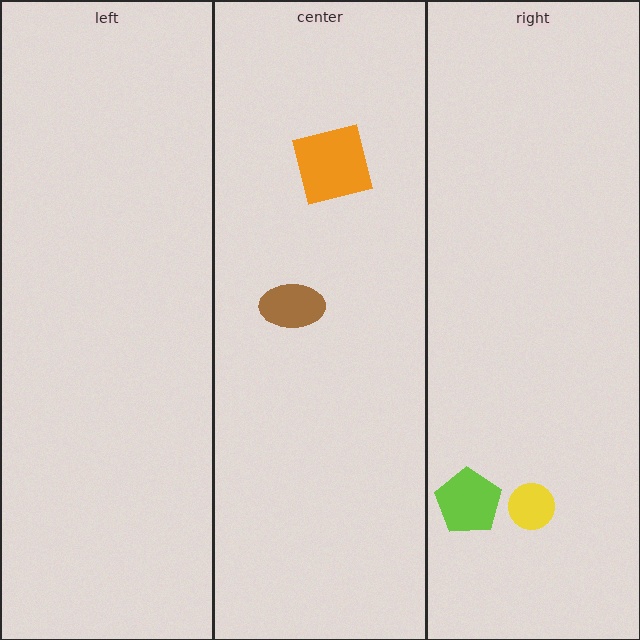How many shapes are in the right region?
2.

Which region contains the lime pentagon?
The right region.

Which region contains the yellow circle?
The right region.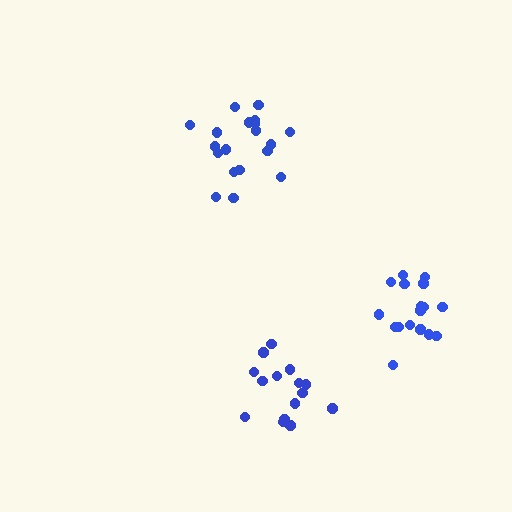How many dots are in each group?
Group 1: 15 dots, Group 2: 19 dots, Group 3: 17 dots (51 total).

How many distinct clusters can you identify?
There are 3 distinct clusters.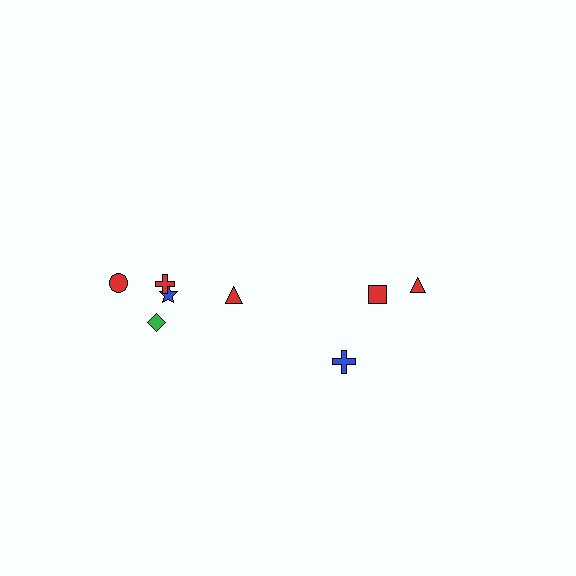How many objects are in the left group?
There are 5 objects.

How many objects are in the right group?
There are 3 objects.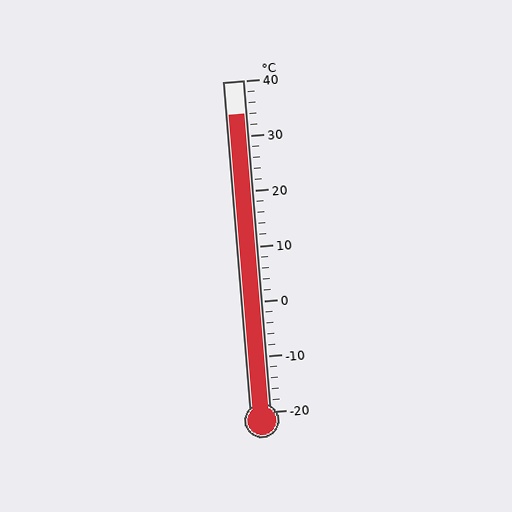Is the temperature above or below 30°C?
The temperature is above 30°C.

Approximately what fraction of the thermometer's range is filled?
The thermometer is filled to approximately 90% of its range.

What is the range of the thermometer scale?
The thermometer scale ranges from -20°C to 40°C.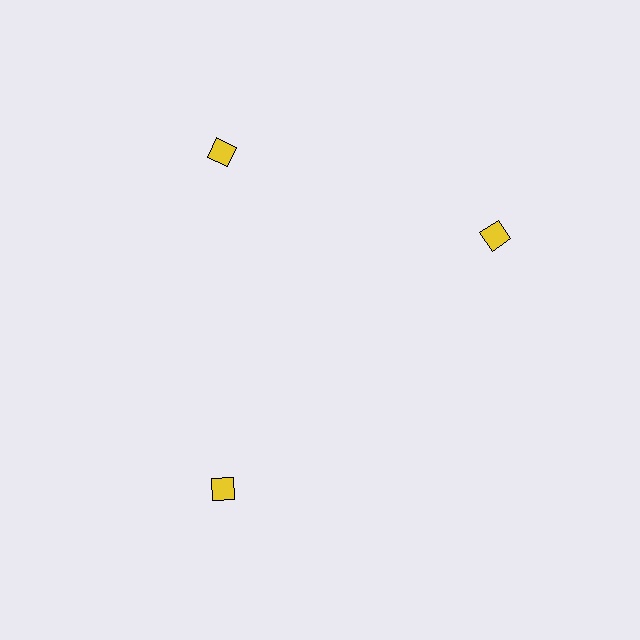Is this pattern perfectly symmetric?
No. The 3 yellow squares are arranged in a ring, but one element near the 3 o'clock position is rotated out of alignment along the ring, breaking the 3-fold rotational symmetry.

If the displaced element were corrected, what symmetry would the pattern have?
It would have 3-fold rotational symmetry — the pattern would map onto itself every 120 degrees.